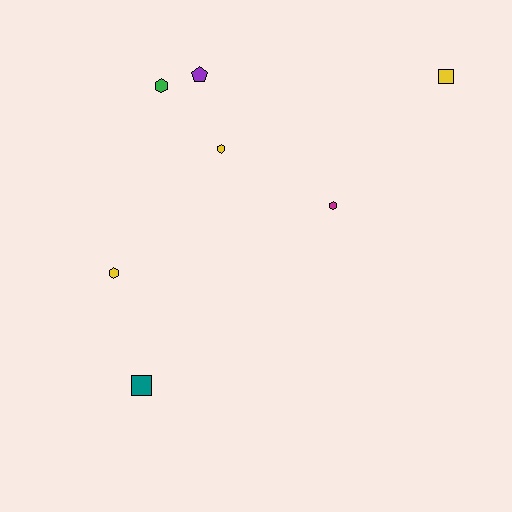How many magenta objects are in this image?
There is 1 magenta object.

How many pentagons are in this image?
There is 1 pentagon.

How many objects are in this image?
There are 7 objects.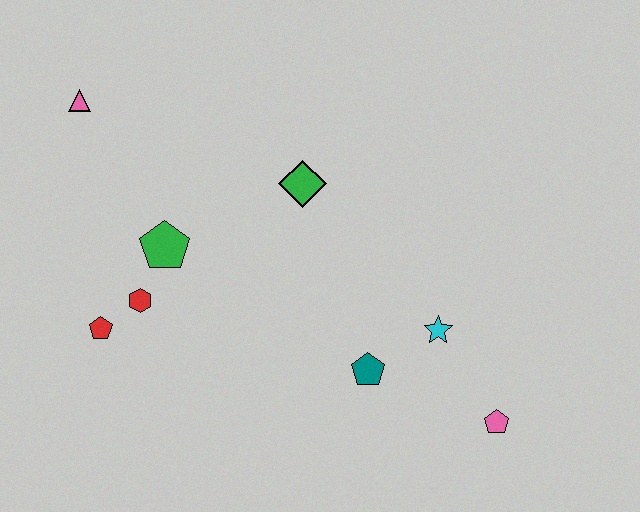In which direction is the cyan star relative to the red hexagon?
The cyan star is to the right of the red hexagon.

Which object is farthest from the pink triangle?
The pink pentagon is farthest from the pink triangle.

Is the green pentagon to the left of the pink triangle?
No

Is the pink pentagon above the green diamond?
No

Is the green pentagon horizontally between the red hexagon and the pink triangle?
No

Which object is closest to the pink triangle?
The green pentagon is closest to the pink triangle.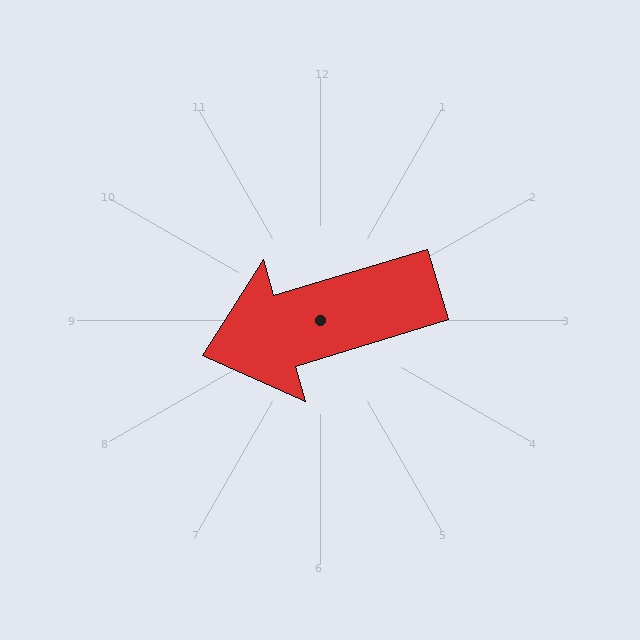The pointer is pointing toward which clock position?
Roughly 8 o'clock.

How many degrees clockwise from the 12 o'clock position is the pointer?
Approximately 253 degrees.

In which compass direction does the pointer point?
West.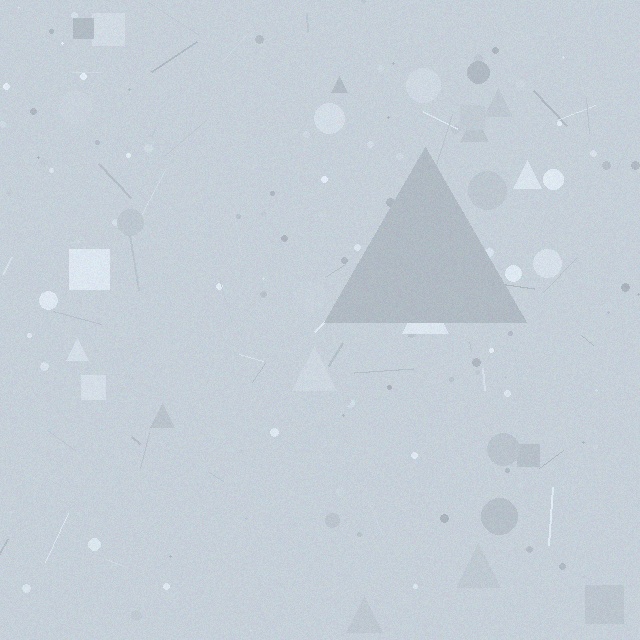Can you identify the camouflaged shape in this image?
The camouflaged shape is a triangle.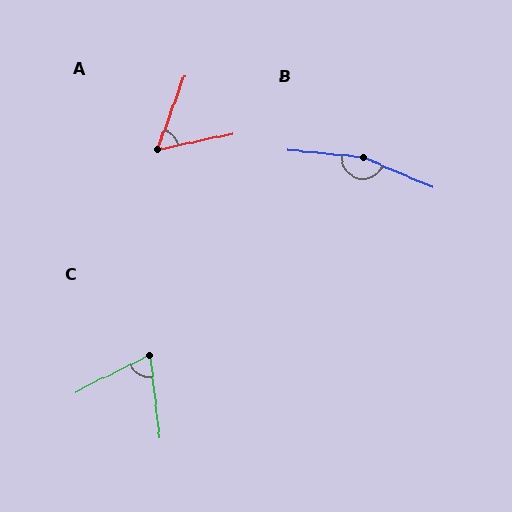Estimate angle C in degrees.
Approximately 71 degrees.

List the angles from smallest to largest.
A (58°), C (71°), B (162°).